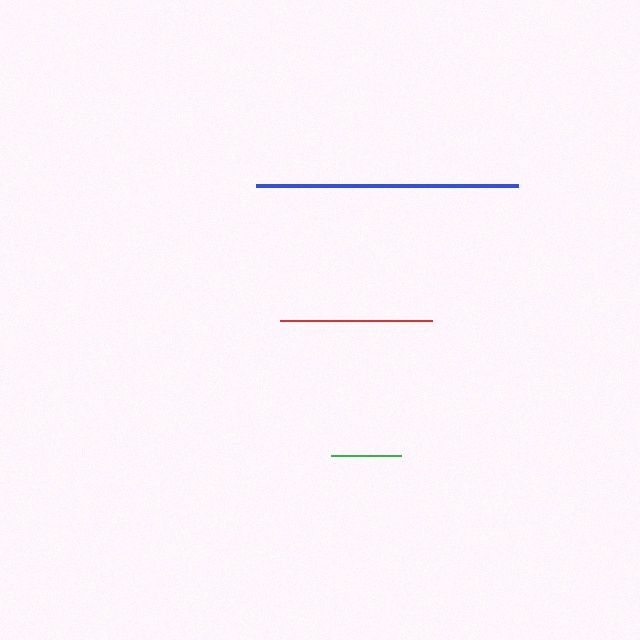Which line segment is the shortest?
The green line is the shortest at approximately 70 pixels.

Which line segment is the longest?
The blue line is the longest at approximately 262 pixels.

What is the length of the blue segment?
The blue segment is approximately 262 pixels long.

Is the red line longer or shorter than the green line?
The red line is longer than the green line.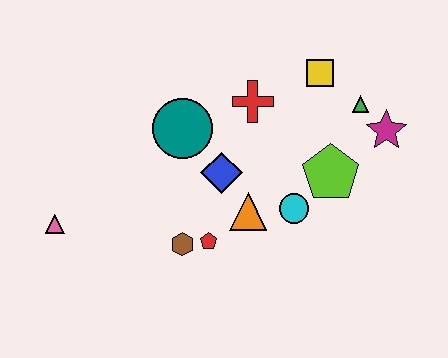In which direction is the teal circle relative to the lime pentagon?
The teal circle is to the left of the lime pentagon.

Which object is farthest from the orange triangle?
The pink triangle is farthest from the orange triangle.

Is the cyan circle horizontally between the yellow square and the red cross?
Yes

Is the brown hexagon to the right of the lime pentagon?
No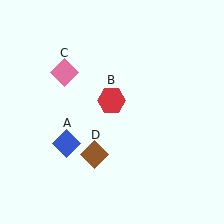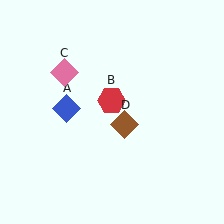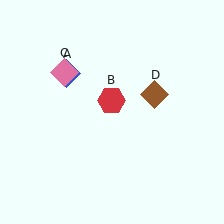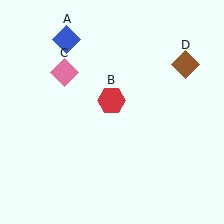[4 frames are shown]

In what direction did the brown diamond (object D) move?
The brown diamond (object D) moved up and to the right.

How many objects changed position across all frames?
2 objects changed position: blue diamond (object A), brown diamond (object D).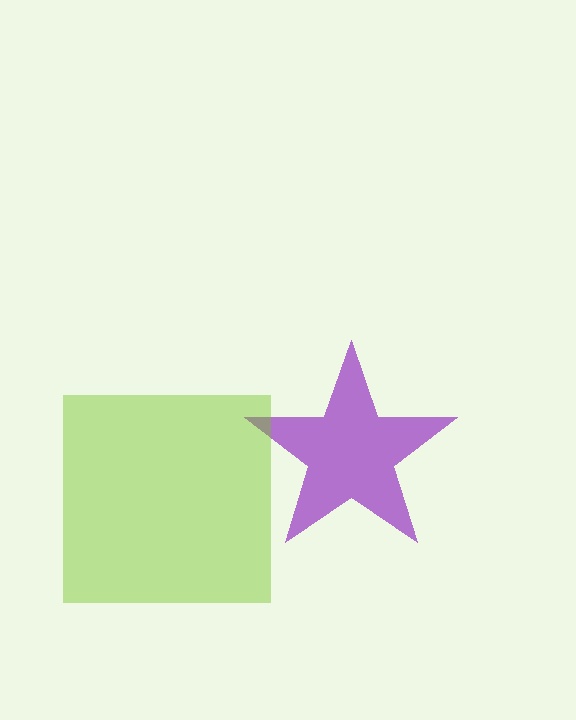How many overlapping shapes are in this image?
There are 2 overlapping shapes in the image.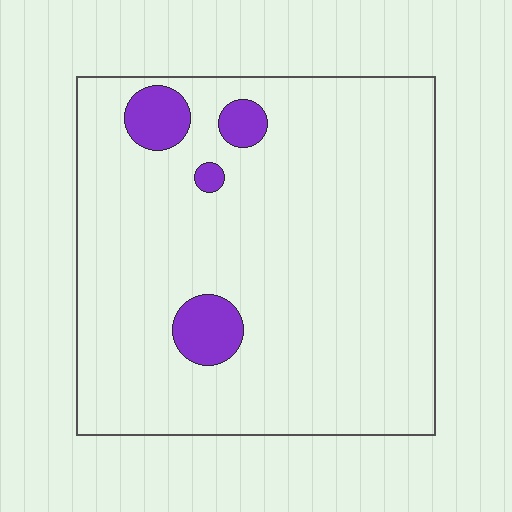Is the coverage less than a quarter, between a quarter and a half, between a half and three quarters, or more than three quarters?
Less than a quarter.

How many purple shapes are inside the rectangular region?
4.